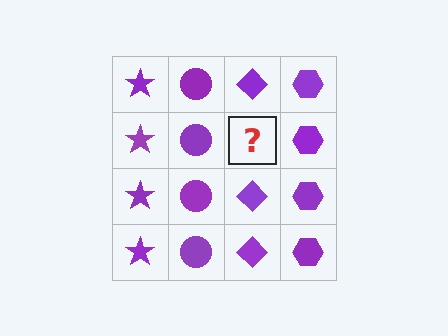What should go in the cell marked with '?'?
The missing cell should contain a purple diamond.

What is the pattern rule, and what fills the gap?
The rule is that each column has a consistent shape. The gap should be filled with a purple diamond.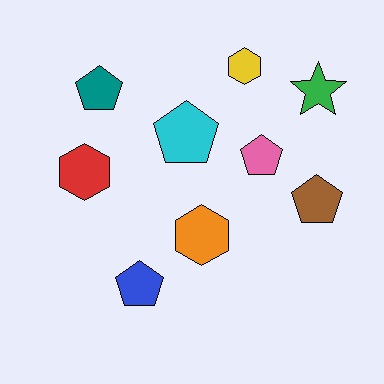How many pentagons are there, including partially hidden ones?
There are 5 pentagons.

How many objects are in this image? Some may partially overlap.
There are 9 objects.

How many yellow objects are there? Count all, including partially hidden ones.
There is 1 yellow object.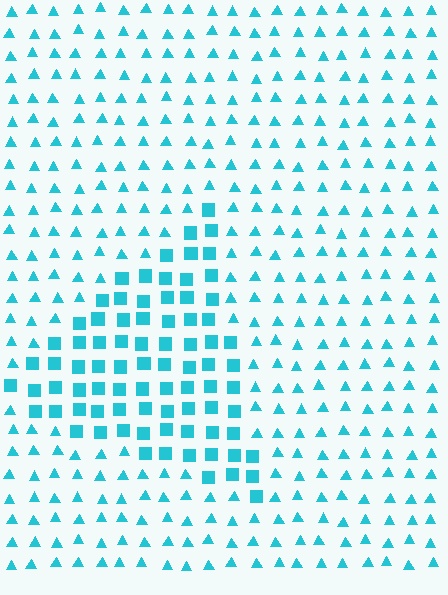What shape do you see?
I see a triangle.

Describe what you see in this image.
The image is filled with small cyan elements arranged in a uniform grid. A triangle-shaped region contains squares, while the surrounding area contains triangles. The boundary is defined purely by the change in element shape.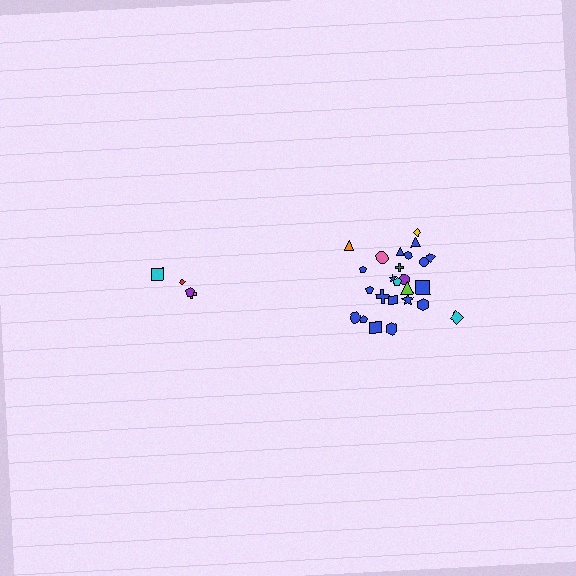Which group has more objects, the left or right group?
The right group.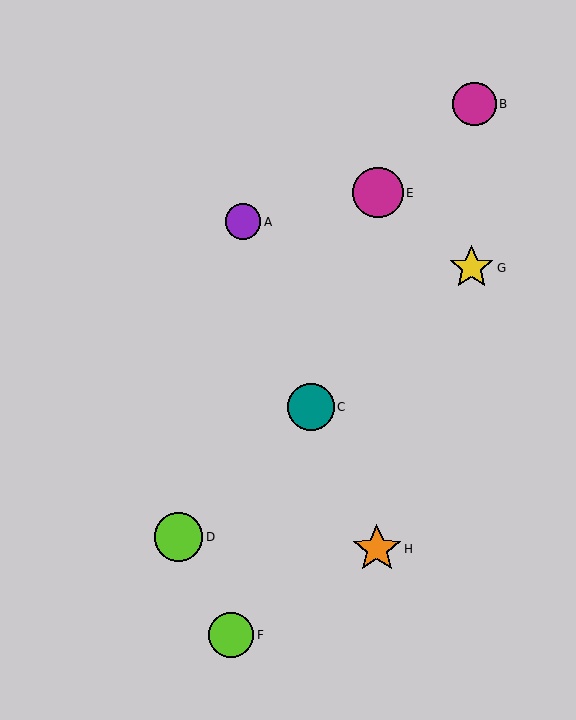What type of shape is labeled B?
Shape B is a magenta circle.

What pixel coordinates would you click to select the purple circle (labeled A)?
Click at (243, 222) to select the purple circle A.